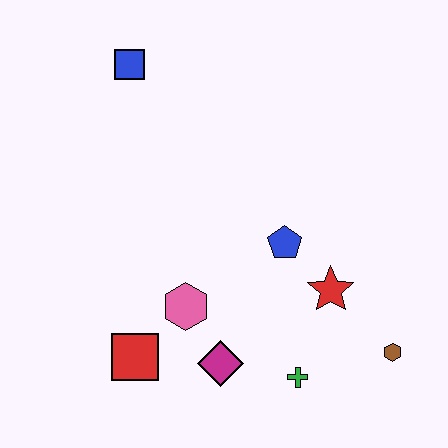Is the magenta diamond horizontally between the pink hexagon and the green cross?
Yes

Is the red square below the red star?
Yes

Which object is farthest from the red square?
The blue square is farthest from the red square.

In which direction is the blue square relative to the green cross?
The blue square is above the green cross.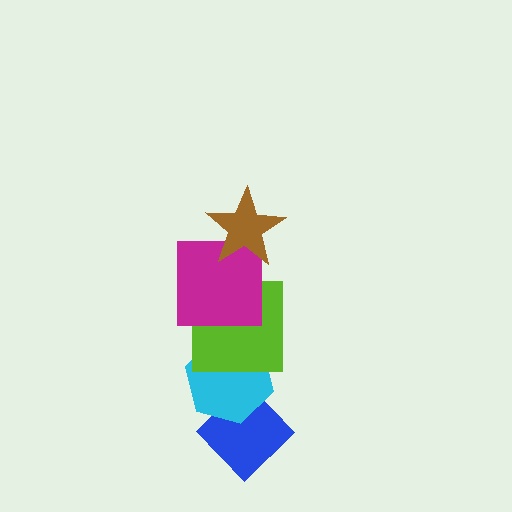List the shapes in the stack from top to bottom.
From top to bottom: the brown star, the magenta square, the lime square, the cyan hexagon, the blue diamond.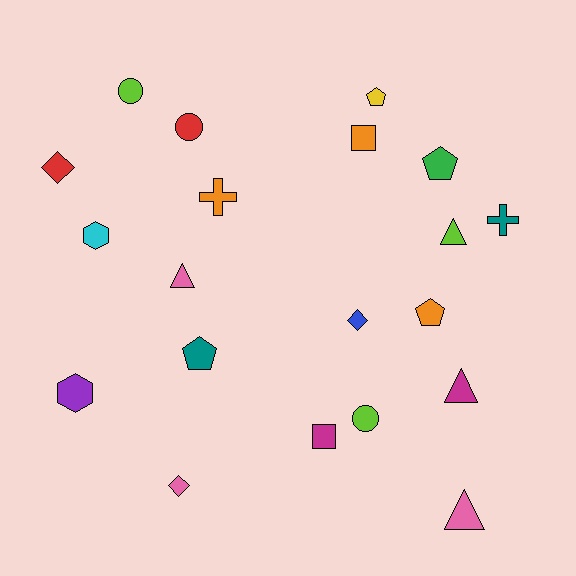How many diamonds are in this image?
There are 3 diamonds.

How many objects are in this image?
There are 20 objects.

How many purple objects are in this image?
There is 1 purple object.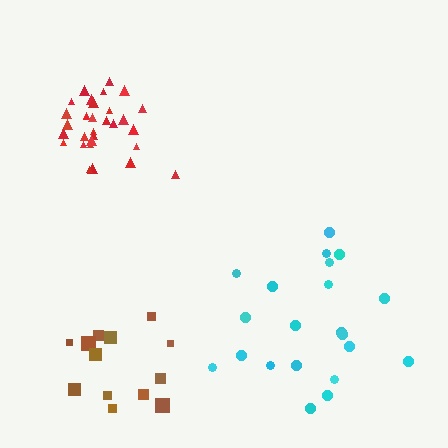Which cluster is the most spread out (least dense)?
Cyan.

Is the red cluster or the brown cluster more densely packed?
Red.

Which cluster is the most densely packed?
Red.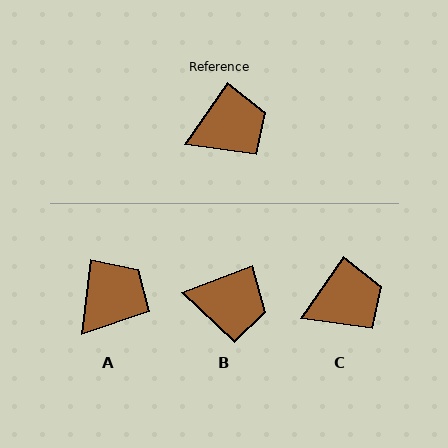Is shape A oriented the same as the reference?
No, it is off by about 27 degrees.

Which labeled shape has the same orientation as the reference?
C.